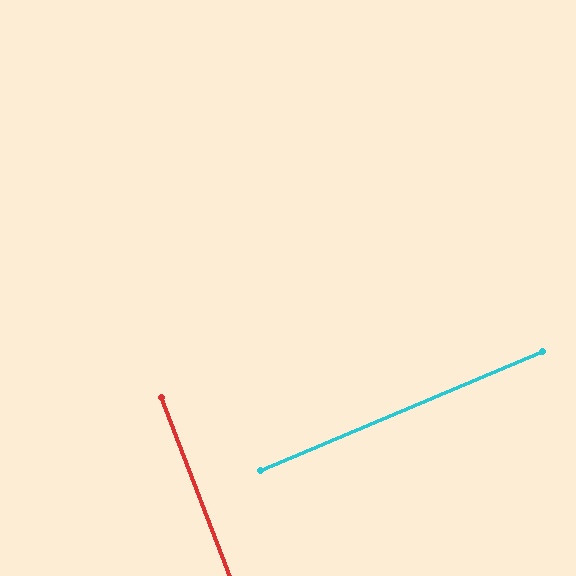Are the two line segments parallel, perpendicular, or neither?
Perpendicular — they meet at approximately 88°.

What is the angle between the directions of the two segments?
Approximately 88 degrees.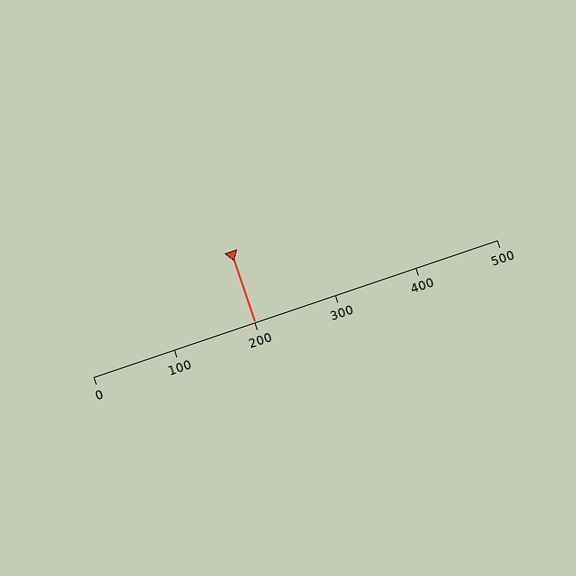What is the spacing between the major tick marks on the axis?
The major ticks are spaced 100 apart.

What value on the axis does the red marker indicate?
The marker indicates approximately 200.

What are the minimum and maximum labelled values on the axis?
The axis runs from 0 to 500.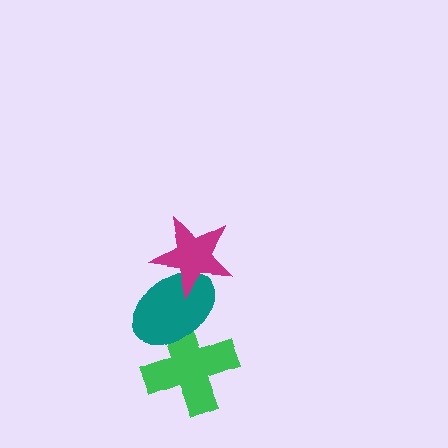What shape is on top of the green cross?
The teal ellipse is on top of the green cross.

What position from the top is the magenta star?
The magenta star is 1st from the top.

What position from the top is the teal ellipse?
The teal ellipse is 2nd from the top.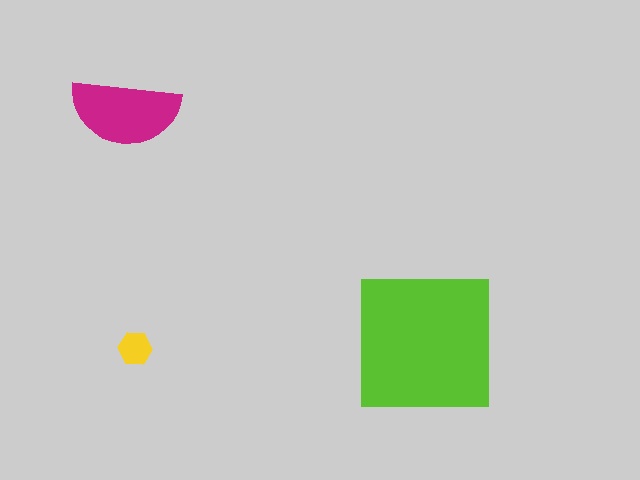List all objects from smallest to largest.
The yellow hexagon, the magenta semicircle, the lime square.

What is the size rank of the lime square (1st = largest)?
1st.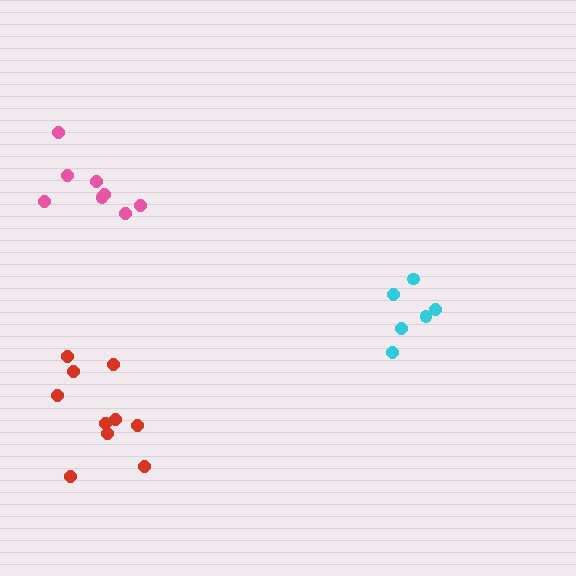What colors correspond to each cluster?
The clusters are colored: cyan, red, pink.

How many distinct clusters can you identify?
There are 3 distinct clusters.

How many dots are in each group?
Group 1: 6 dots, Group 2: 10 dots, Group 3: 8 dots (24 total).